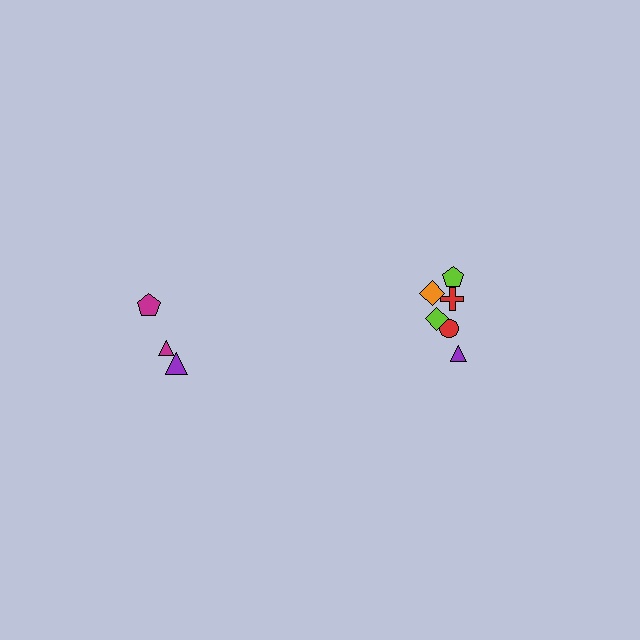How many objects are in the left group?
There are 3 objects.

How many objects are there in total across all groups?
There are 9 objects.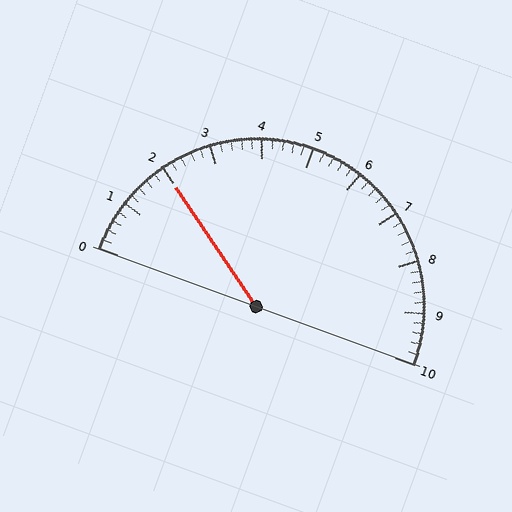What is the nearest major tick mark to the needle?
The nearest major tick mark is 2.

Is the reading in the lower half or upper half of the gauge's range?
The reading is in the lower half of the range (0 to 10).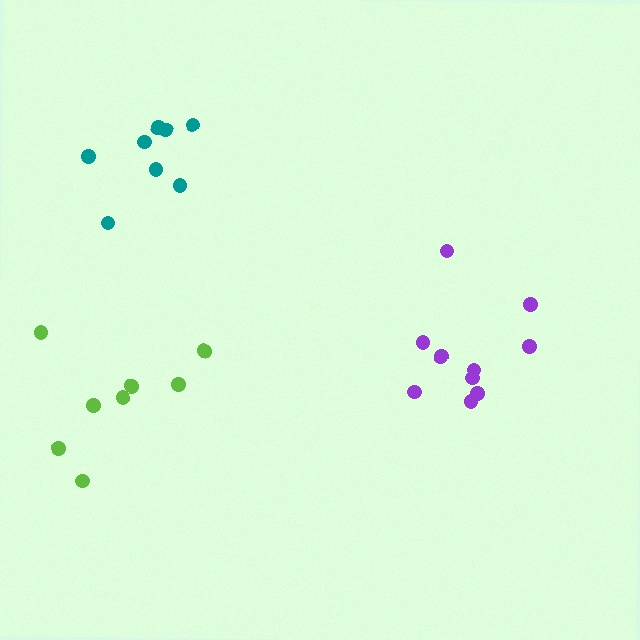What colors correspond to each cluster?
The clusters are colored: purple, lime, teal.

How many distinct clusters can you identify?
There are 3 distinct clusters.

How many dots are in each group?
Group 1: 10 dots, Group 2: 8 dots, Group 3: 8 dots (26 total).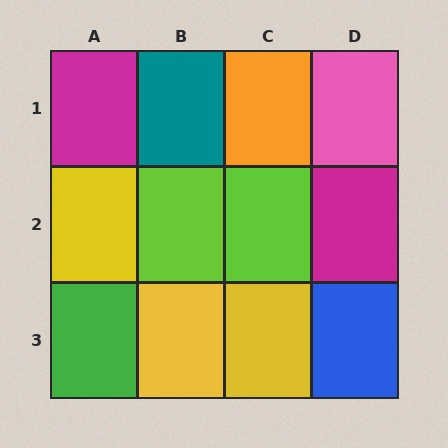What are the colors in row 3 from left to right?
Green, yellow, yellow, blue.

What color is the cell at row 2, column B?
Lime.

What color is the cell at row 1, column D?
Pink.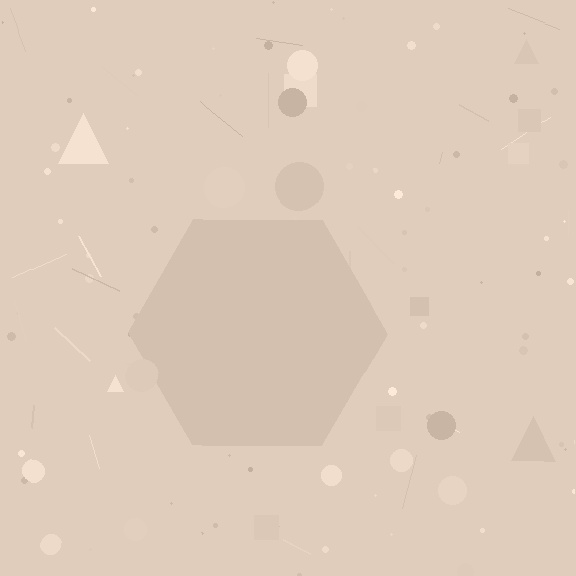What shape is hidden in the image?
A hexagon is hidden in the image.